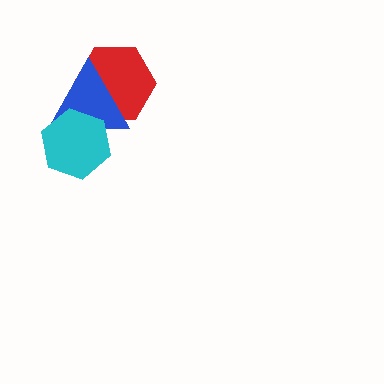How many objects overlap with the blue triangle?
2 objects overlap with the blue triangle.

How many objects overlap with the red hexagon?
1 object overlaps with the red hexagon.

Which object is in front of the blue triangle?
The cyan hexagon is in front of the blue triangle.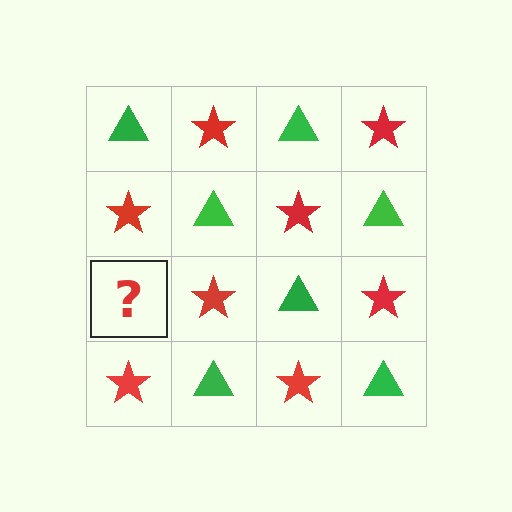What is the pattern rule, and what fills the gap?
The rule is that it alternates green triangle and red star in a checkerboard pattern. The gap should be filled with a green triangle.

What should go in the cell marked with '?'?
The missing cell should contain a green triangle.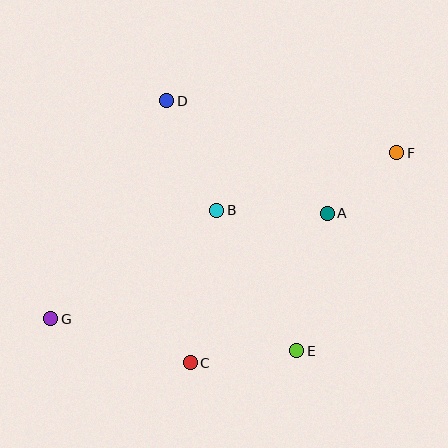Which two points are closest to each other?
Points A and F are closest to each other.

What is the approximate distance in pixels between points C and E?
The distance between C and E is approximately 107 pixels.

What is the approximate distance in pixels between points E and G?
The distance between E and G is approximately 248 pixels.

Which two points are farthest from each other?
Points F and G are farthest from each other.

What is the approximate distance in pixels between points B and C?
The distance between B and C is approximately 155 pixels.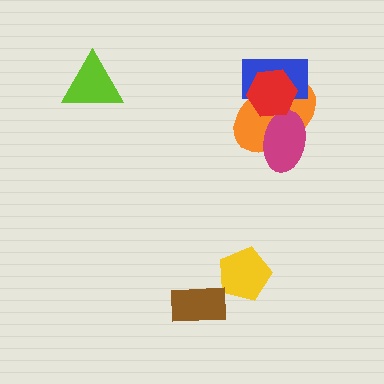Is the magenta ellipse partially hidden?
Yes, it is partially covered by another shape.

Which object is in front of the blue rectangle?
The red hexagon is in front of the blue rectangle.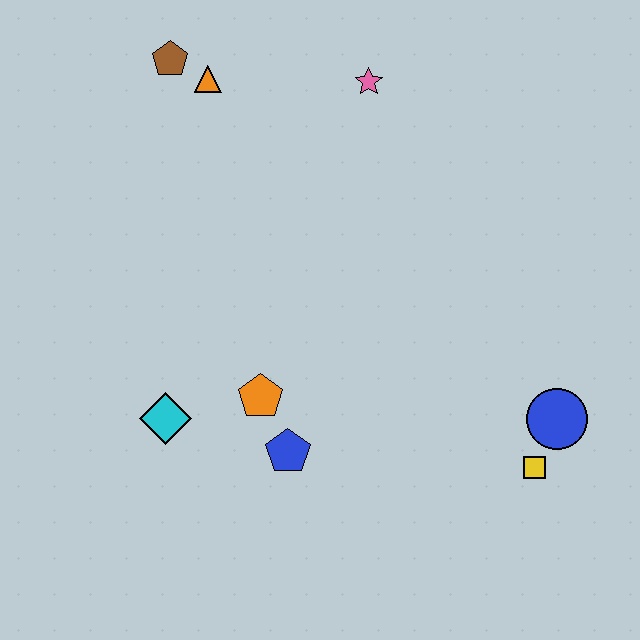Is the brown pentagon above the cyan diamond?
Yes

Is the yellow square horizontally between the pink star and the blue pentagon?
No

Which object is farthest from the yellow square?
The brown pentagon is farthest from the yellow square.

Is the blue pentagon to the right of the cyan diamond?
Yes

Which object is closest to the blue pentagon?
The orange pentagon is closest to the blue pentagon.